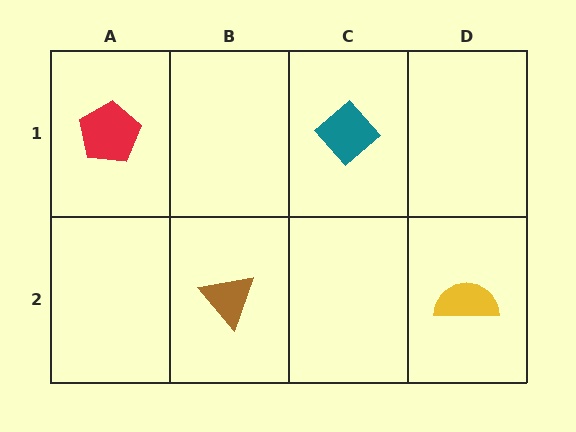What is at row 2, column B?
A brown triangle.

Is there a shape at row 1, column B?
No, that cell is empty.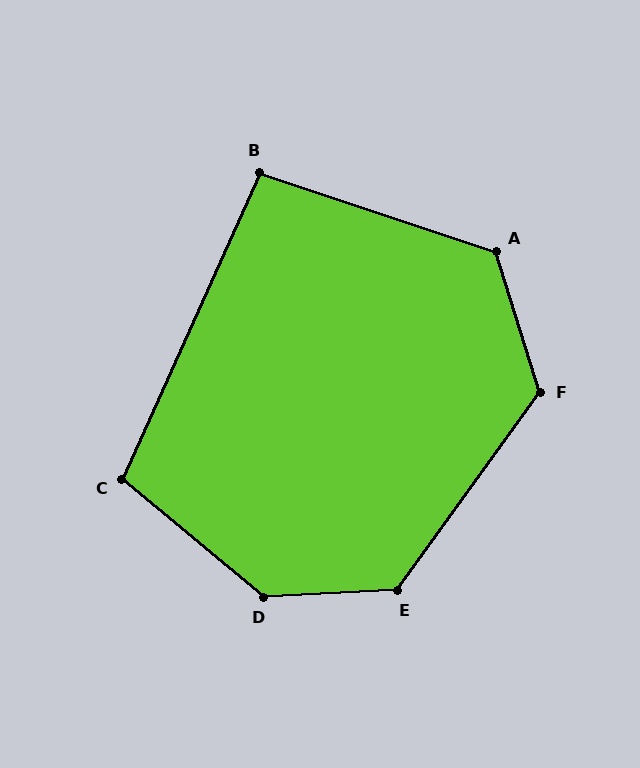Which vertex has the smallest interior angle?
B, at approximately 96 degrees.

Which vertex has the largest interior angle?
D, at approximately 138 degrees.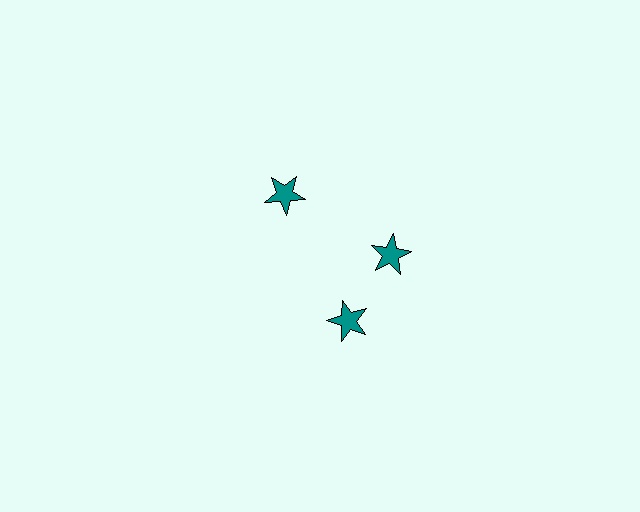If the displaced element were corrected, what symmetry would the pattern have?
It would have 3-fold rotational symmetry — the pattern would map onto itself every 120 degrees.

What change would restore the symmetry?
The symmetry would be restored by rotating it back into even spacing with its neighbors so that all 3 stars sit at equal angles and equal distance from the center.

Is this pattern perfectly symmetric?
No. The 3 teal stars are arranged in a ring, but one element near the 7 o'clock position is rotated out of alignment along the ring, breaking the 3-fold rotational symmetry.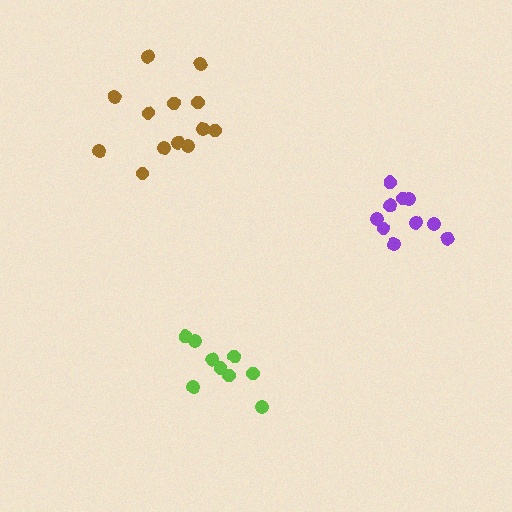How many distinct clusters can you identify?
There are 3 distinct clusters.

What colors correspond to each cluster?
The clusters are colored: brown, lime, purple.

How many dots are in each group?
Group 1: 13 dots, Group 2: 9 dots, Group 3: 10 dots (32 total).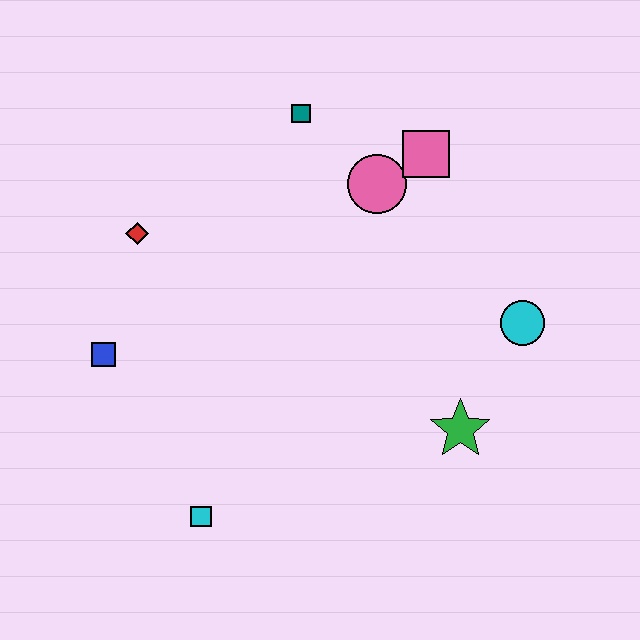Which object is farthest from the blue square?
The cyan circle is farthest from the blue square.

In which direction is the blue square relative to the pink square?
The blue square is to the left of the pink square.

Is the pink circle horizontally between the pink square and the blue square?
Yes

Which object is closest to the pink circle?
The pink square is closest to the pink circle.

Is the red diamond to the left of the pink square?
Yes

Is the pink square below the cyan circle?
No